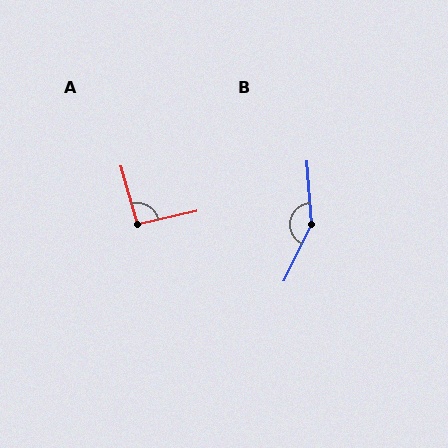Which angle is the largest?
B, at approximately 150 degrees.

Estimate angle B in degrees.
Approximately 150 degrees.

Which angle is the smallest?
A, at approximately 93 degrees.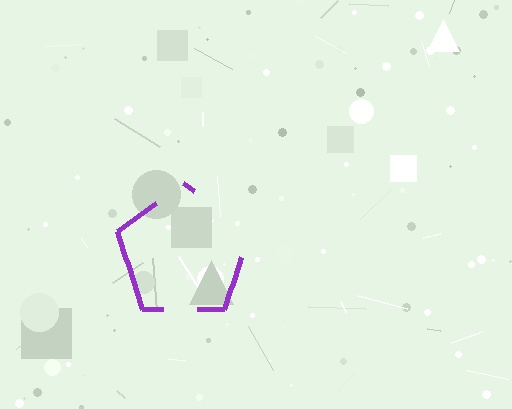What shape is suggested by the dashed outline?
The dashed outline suggests a pentagon.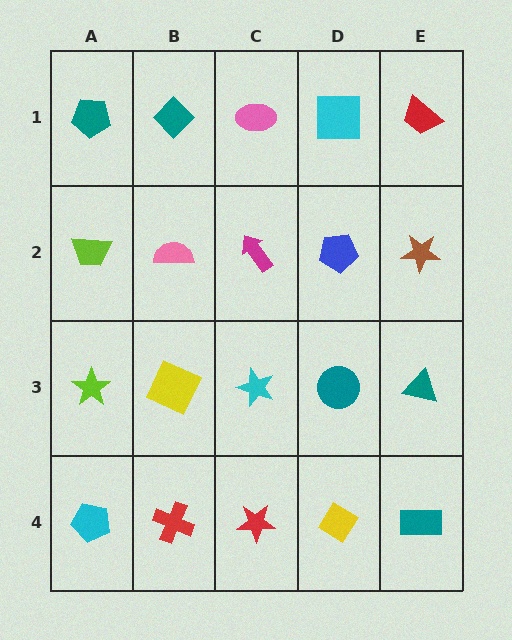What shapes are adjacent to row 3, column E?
A brown star (row 2, column E), a teal rectangle (row 4, column E), a teal circle (row 3, column D).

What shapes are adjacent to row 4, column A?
A lime star (row 3, column A), a red cross (row 4, column B).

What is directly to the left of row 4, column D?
A red star.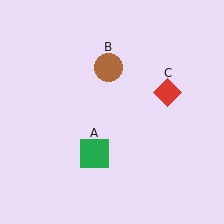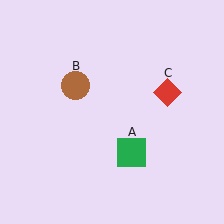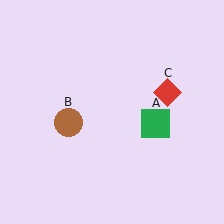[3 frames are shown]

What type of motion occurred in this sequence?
The green square (object A), brown circle (object B) rotated counterclockwise around the center of the scene.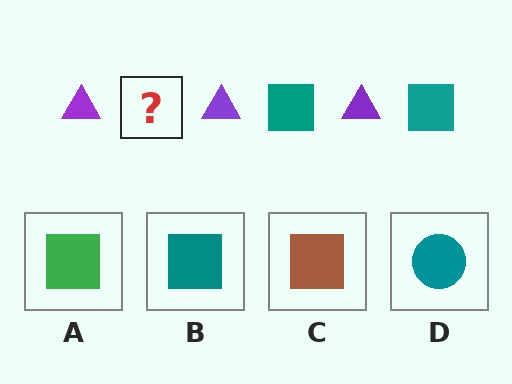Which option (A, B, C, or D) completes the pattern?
B.